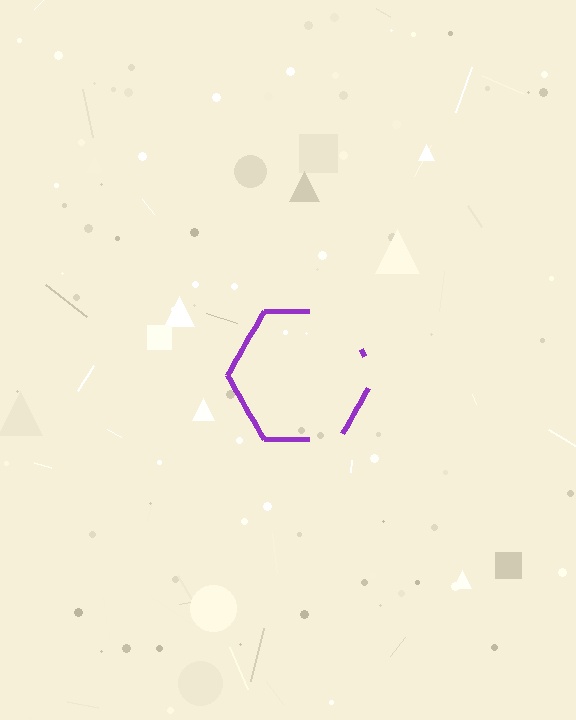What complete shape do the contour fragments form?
The contour fragments form a hexagon.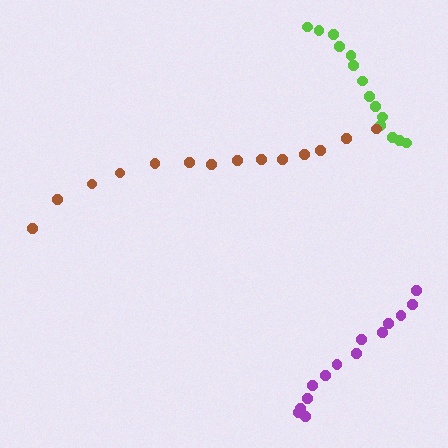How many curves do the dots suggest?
There are 3 distinct paths.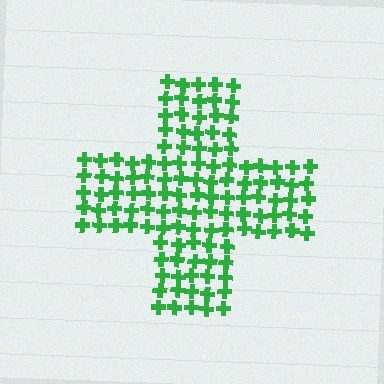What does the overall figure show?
The overall figure shows a cross.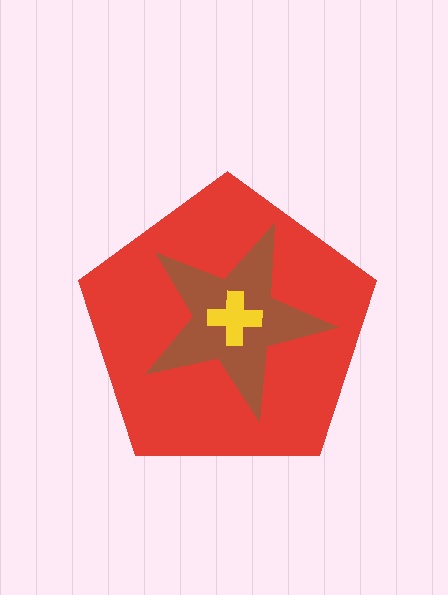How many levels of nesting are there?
3.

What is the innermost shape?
The yellow cross.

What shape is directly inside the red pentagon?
The brown star.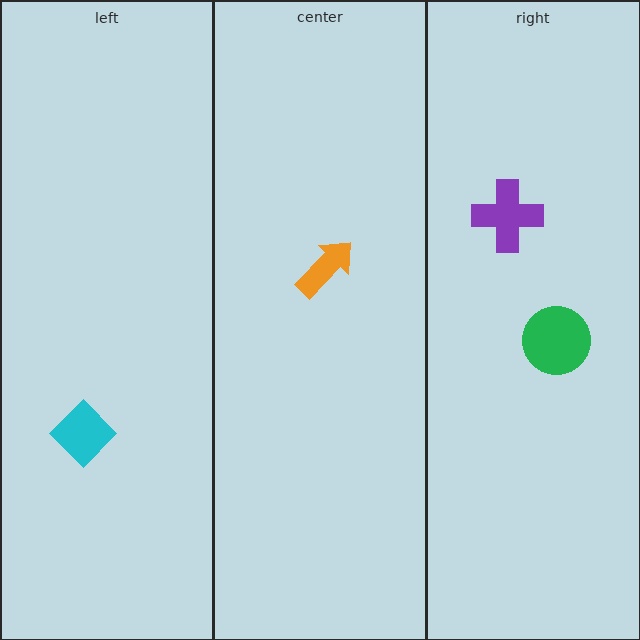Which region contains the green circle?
The right region.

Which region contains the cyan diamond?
The left region.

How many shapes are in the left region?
1.